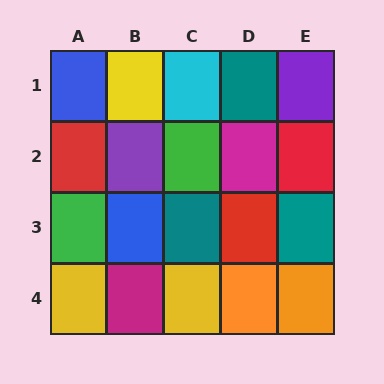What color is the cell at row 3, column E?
Teal.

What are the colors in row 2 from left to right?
Red, purple, green, magenta, red.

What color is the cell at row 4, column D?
Orange.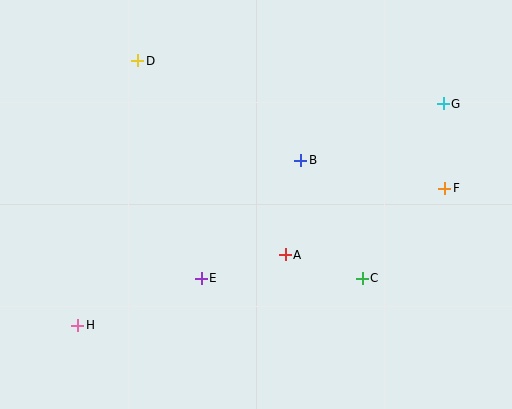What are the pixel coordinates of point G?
Point G is at (443, 104).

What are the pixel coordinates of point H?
Point H is at (78, 325).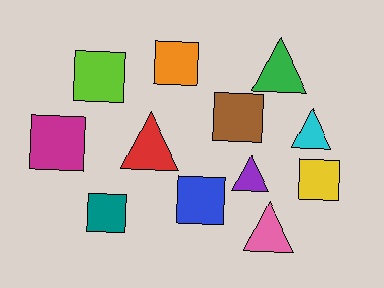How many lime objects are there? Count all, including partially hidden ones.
There is 1 lime object.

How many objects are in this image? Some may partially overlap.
There are 12 objects.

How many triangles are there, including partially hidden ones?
There are 5 triangles.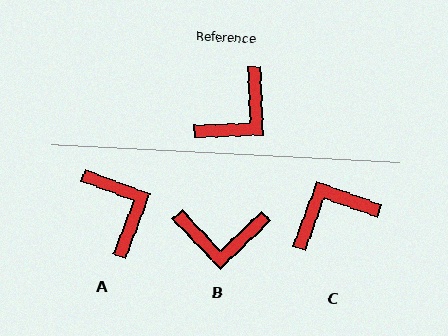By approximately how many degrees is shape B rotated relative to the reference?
Approximately 49 degrees clockwise.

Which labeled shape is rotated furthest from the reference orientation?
C, about 158 degrees away.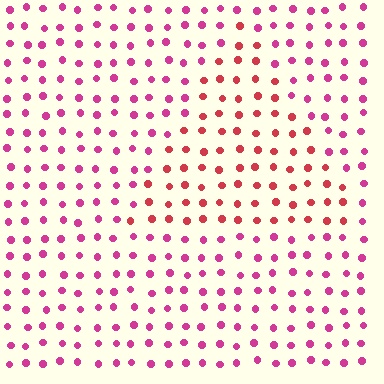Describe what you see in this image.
The image is filled with small magenta elements in a uniform arrangement. A triangle-shaped region is visible where the elements are tinted to a slightly different hue, forming a subtle color boundary.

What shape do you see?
I see a triangle.